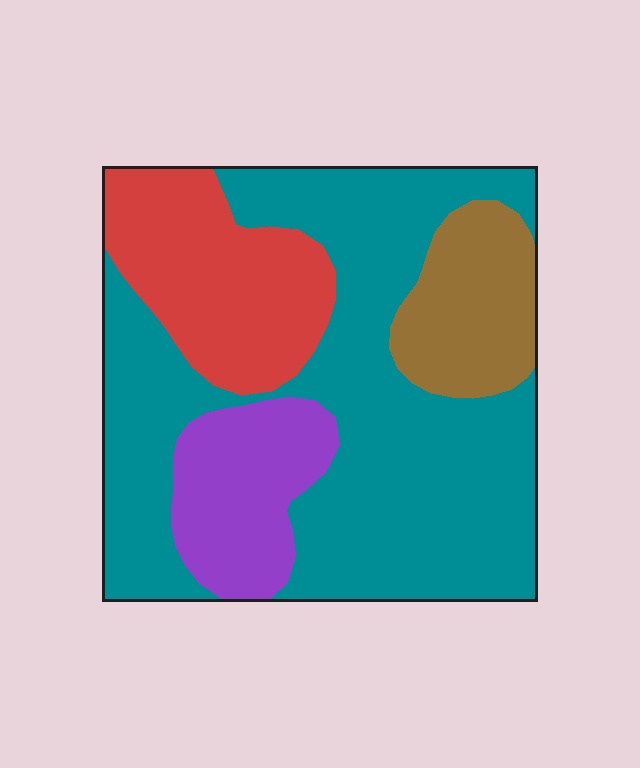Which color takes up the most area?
Teal, at roughly 55%.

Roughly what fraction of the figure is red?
Red covers 19% of the figure.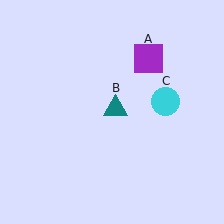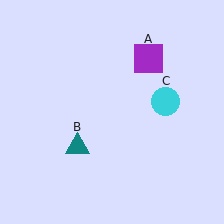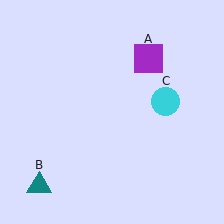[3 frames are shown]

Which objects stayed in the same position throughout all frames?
Purple square (object A) and cyan circle (object C) remained stationary.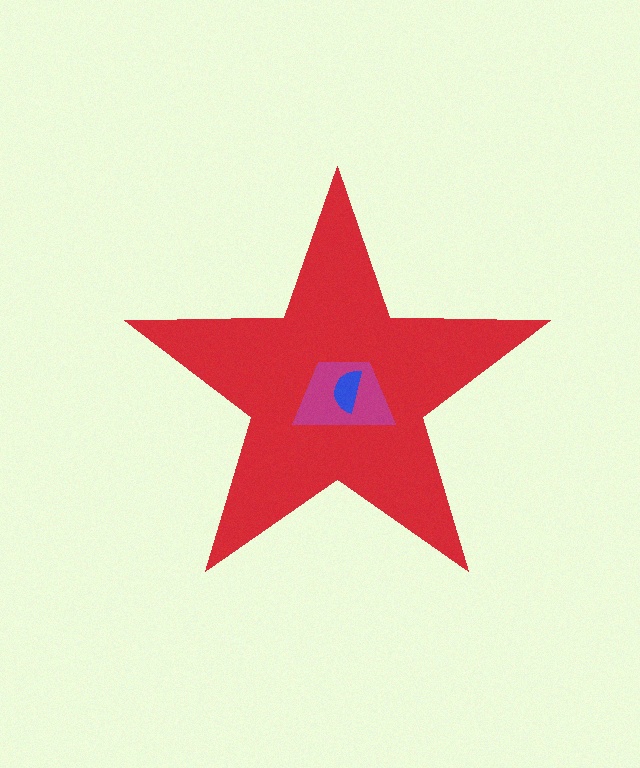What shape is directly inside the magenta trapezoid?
The blue semicircle.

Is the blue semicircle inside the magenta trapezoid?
Yes.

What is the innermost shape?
The blue semicircle.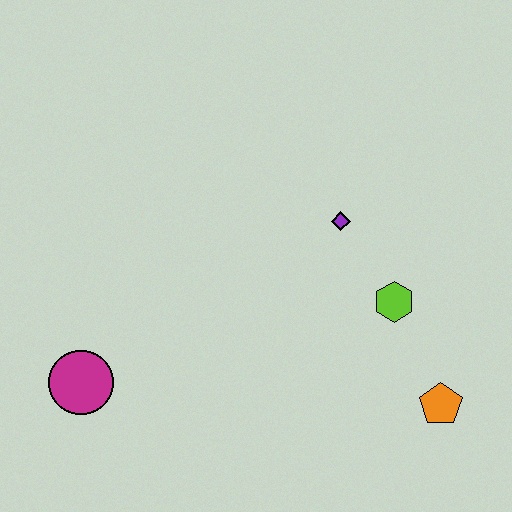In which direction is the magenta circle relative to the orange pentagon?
The magenta circle is to the left of the orange pentagon.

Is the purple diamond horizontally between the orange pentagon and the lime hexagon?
No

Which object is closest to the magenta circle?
The purple diamond is closest to the magenta circle.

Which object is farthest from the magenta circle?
The orange pentagon is farthest from the magenta circle.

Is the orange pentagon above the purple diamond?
No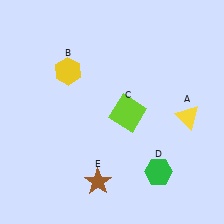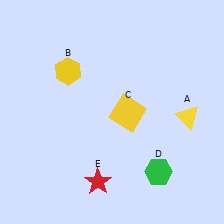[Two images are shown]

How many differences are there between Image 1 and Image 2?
There are 2 differences between the two images.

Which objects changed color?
C changed from lime to yellow. E changed from brown to red.